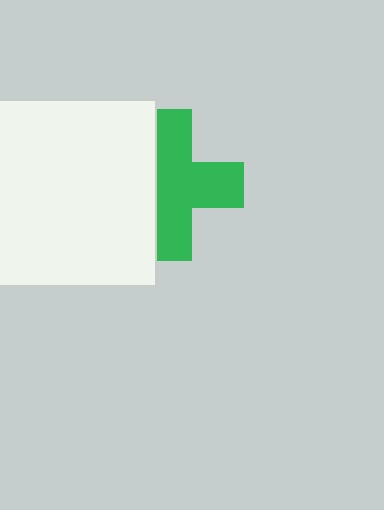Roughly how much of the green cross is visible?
About half of it is visible (roughly 64%).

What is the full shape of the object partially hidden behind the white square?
The partially hidden object is a green cross.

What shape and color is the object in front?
The object in front is a white square.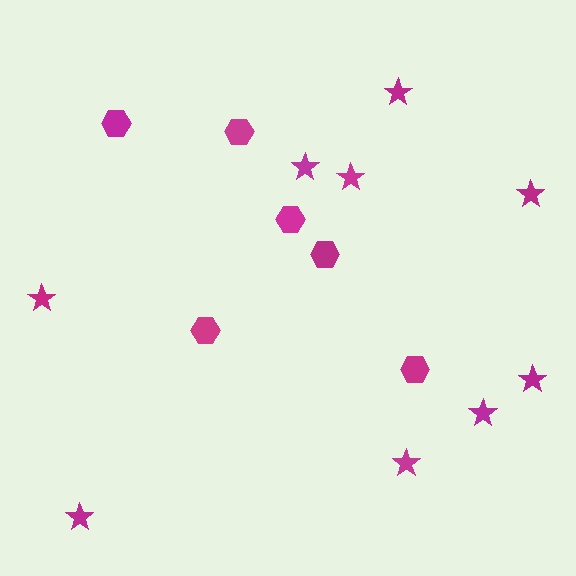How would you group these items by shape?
There are 2 groups: one group of stars (9) and one group of hexagons (6).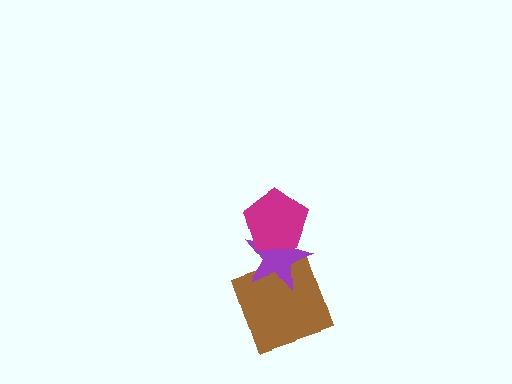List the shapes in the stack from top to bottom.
From top to bottom: the magenta pentagon, the purple star, the brown square.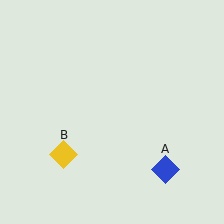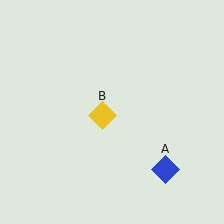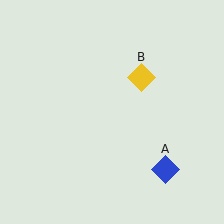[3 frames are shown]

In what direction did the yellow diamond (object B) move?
The yellow diamond (object B) moved up and to the right.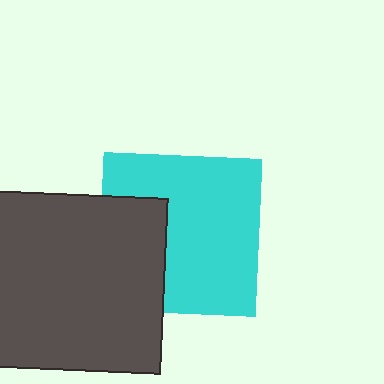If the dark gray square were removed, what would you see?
You would see the complete cyan square.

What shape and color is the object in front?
The object in front is a dark gray square.